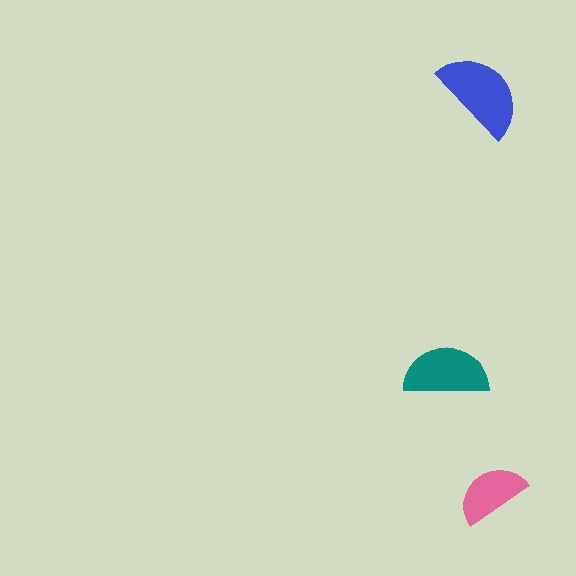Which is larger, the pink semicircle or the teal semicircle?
The teal one.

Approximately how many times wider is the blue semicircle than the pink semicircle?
About 1.5 times wider.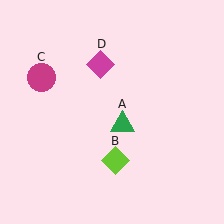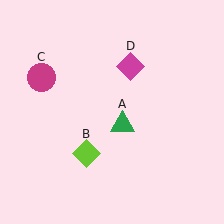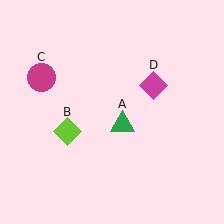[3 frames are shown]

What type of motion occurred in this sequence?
The lime diamond (object B), magenta diamond (object D) rotated clockwise around the center of the scene.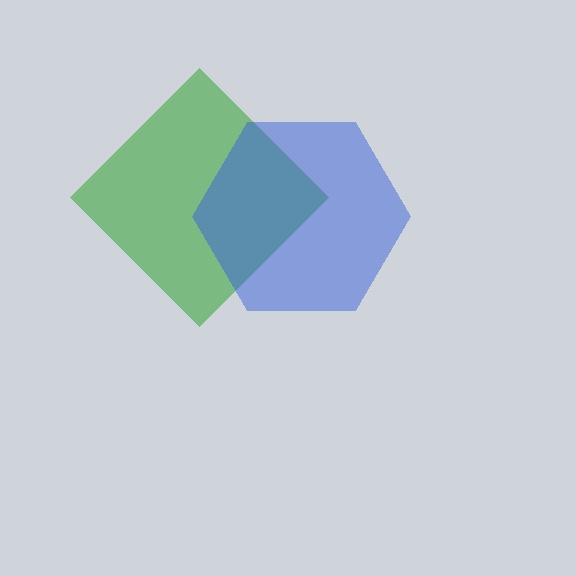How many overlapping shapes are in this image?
There are 2 overlapping shapes in the image.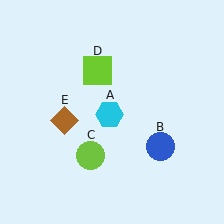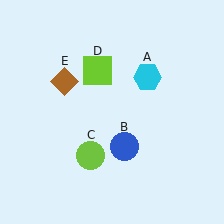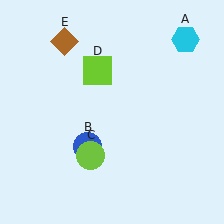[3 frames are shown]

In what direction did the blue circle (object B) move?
The blue circle (object B) moved left.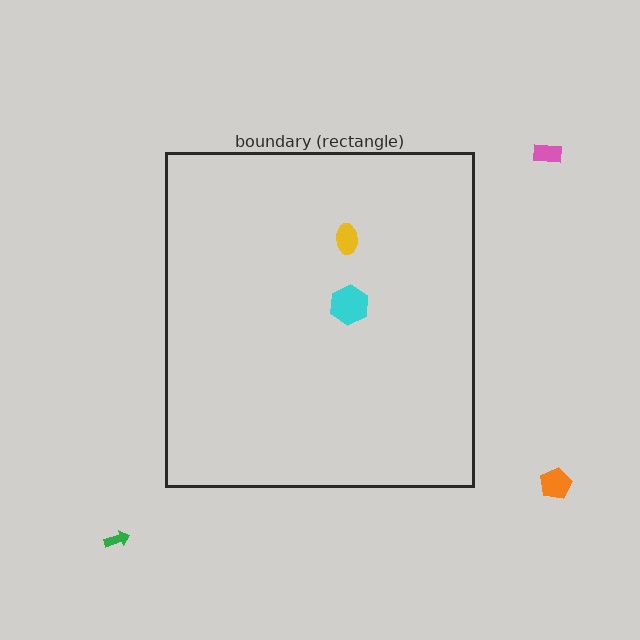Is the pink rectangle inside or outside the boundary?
Outside.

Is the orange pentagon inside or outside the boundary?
Outside.